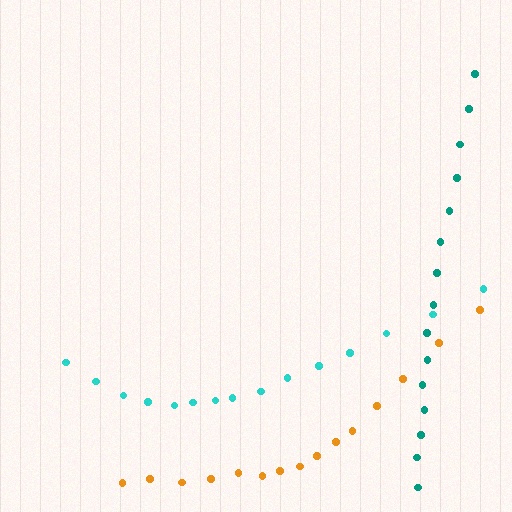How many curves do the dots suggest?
There are 3 distinct paths.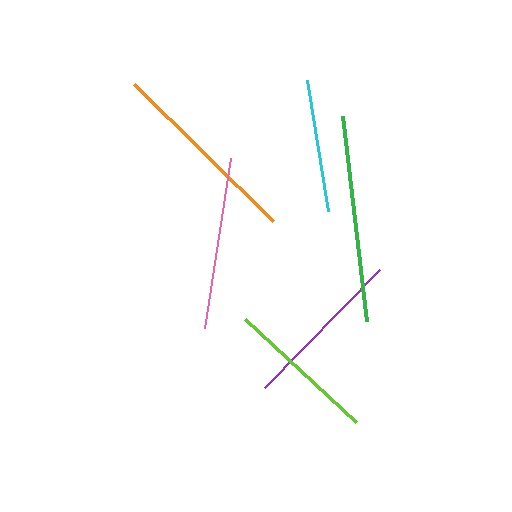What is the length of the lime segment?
The lime segment is approximately 152 pixels long.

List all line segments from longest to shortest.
From longest to shortest: green, orange, pink, purple, lime, cyan.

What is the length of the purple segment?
The purple segment is approximately 165 pixels long.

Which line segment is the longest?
The green line is the longest at approximately 206 pixels.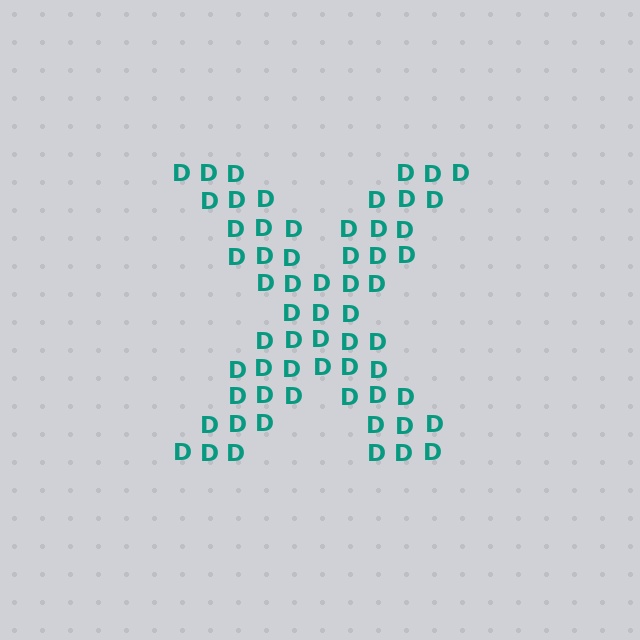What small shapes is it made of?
It is made of small letter D's.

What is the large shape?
The large shape is the letter X.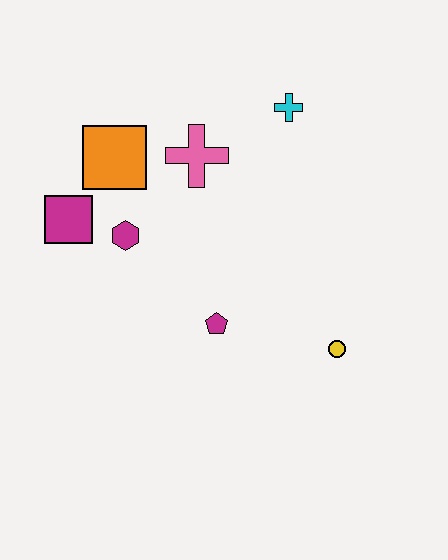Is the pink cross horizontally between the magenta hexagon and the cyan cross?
Yes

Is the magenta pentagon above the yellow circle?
Yes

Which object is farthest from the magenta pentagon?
The cyan cross is farthest from the magenta pentagon.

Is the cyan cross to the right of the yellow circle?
No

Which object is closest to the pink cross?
The orange square is closest to the pink cross.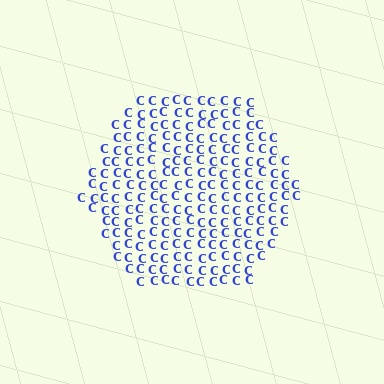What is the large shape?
The large shape is a hexagon.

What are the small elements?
The small elements are letter C's.